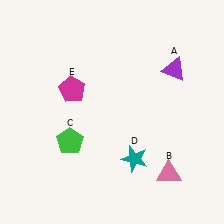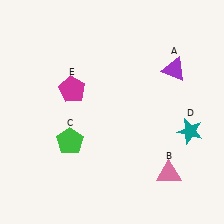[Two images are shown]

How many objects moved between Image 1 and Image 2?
1 object moved between the two images.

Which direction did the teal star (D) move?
The teal star (D) moved right.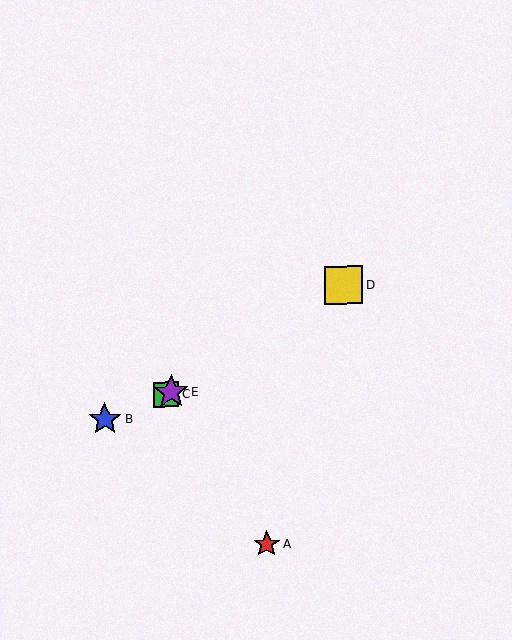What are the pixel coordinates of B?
Object B is at (105, 419).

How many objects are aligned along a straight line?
3 objects (B, C, E) are aligned along a straight line.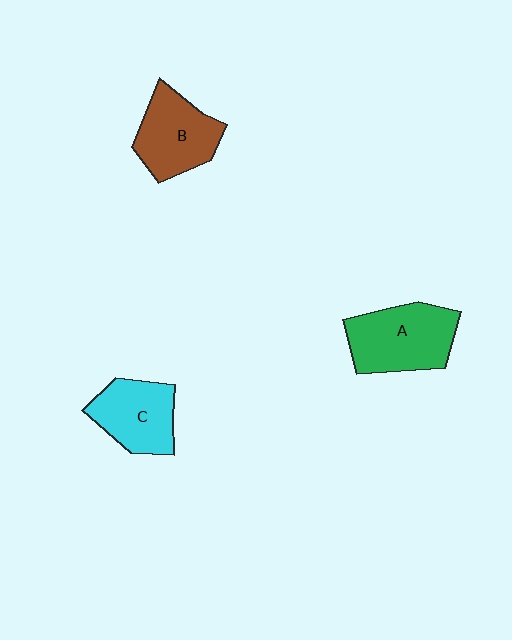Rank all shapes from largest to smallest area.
From largest to smallest: A (green), B (brown), C (cyan).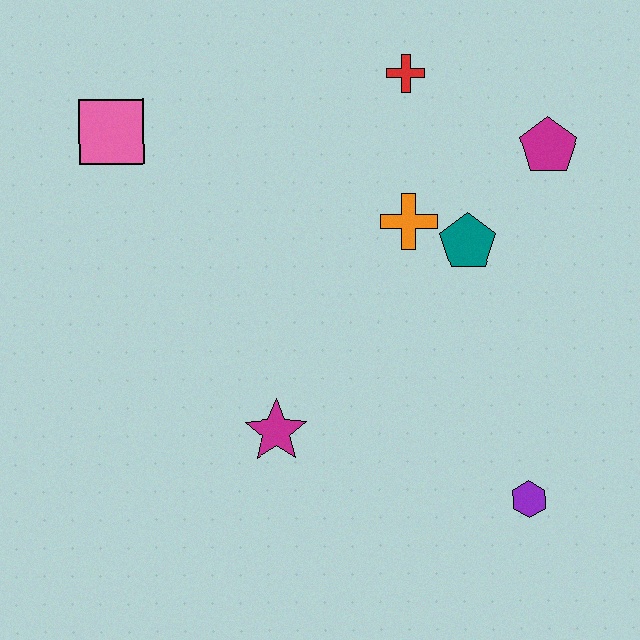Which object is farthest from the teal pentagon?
The pink square is farthest from the teal pentagon.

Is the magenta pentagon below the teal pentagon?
No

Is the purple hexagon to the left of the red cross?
No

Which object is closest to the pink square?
The red cross is closest to the pink square.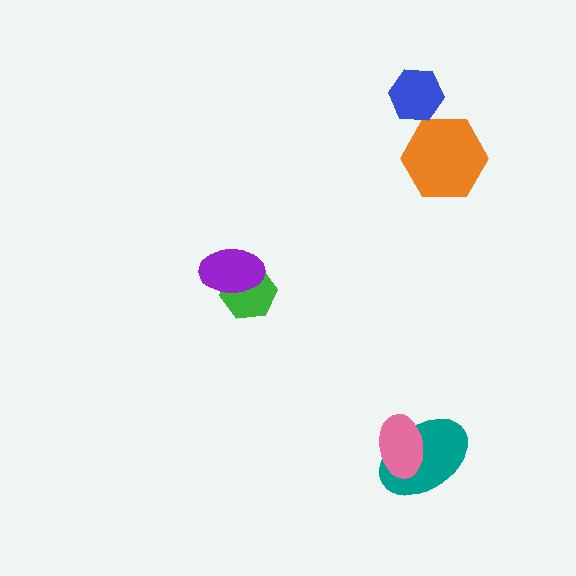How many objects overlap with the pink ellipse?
1 object overlaps with the pink ellipse.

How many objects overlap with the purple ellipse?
1 object overlaps with the purple ellipse.